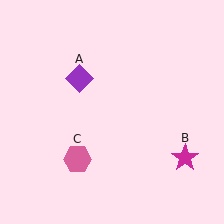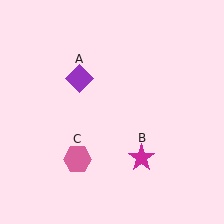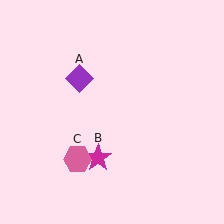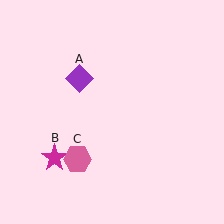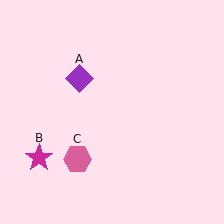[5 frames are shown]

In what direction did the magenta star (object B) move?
The magenta star (object B) moved left.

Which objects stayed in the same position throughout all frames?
Purple diamond (object A) and pink hexagon (object C) remained stationary.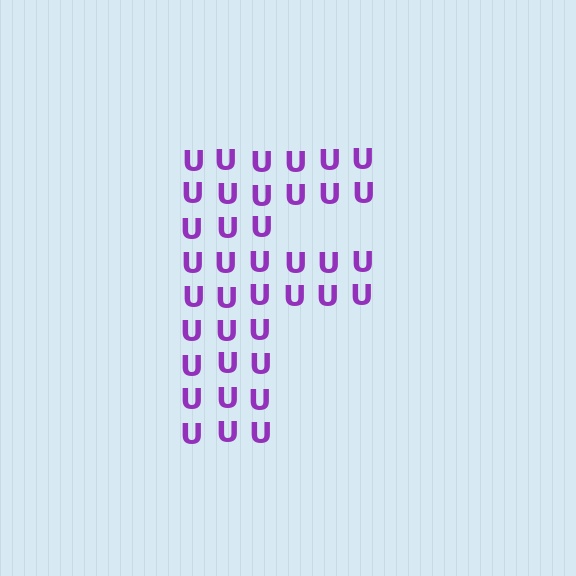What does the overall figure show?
The overall figure shows the letter F.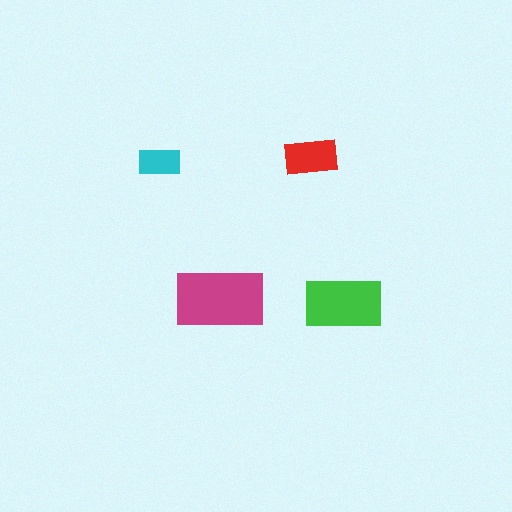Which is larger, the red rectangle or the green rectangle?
The green one.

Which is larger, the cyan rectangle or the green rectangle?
The green one.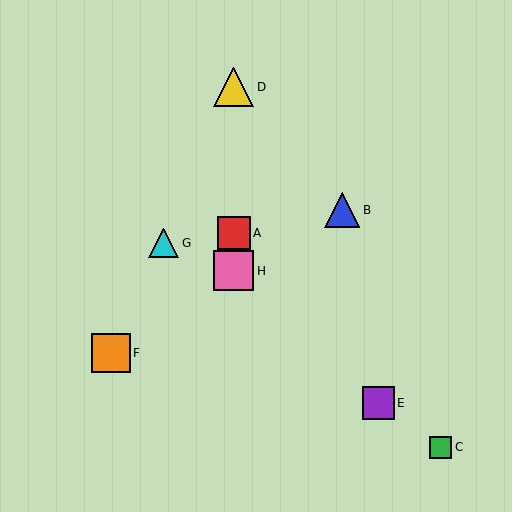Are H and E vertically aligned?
No, H is at x≈234 and E is at x≈378.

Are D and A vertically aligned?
Yes, both are at x≈234.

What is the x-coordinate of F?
Object F is at x≈111.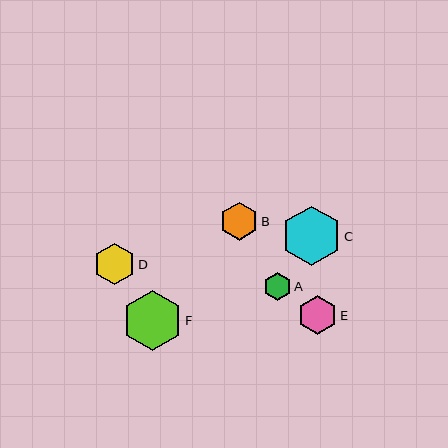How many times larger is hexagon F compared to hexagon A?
Hexagon F is approximately 2.1 times the size of hexagon A.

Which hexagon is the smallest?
Hexagon A is the smallest with a size of approximately 28 pixels.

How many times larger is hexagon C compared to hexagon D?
Hexagon C is approximately 1.4 times the size of hexagon D.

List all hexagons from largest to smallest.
From largest to smallest: F, C, D, E, B, A.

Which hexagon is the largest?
Hexagon F is the largest with a size of approximately 60 pixels.